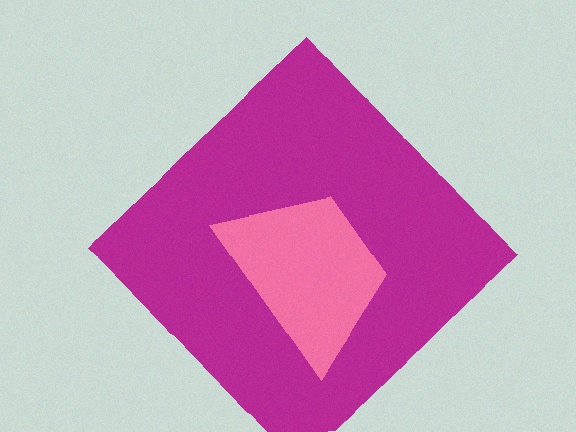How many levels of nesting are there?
2.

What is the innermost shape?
The pink trapezoid.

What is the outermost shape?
The magenta diamond.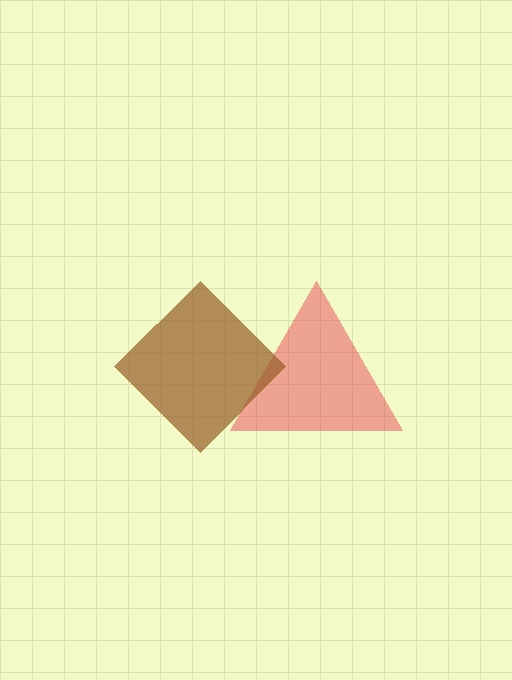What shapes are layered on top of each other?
The layered shapes are: a red triangle, a brown diamond.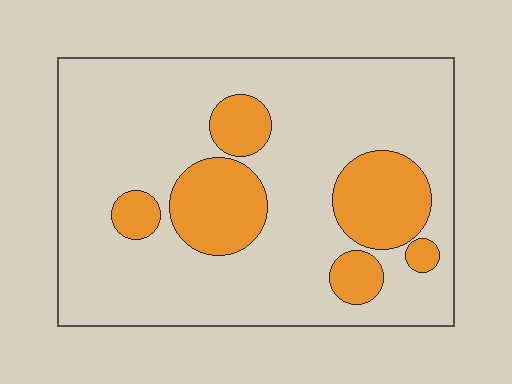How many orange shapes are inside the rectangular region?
6.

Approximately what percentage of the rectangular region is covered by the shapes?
Approximately 20%.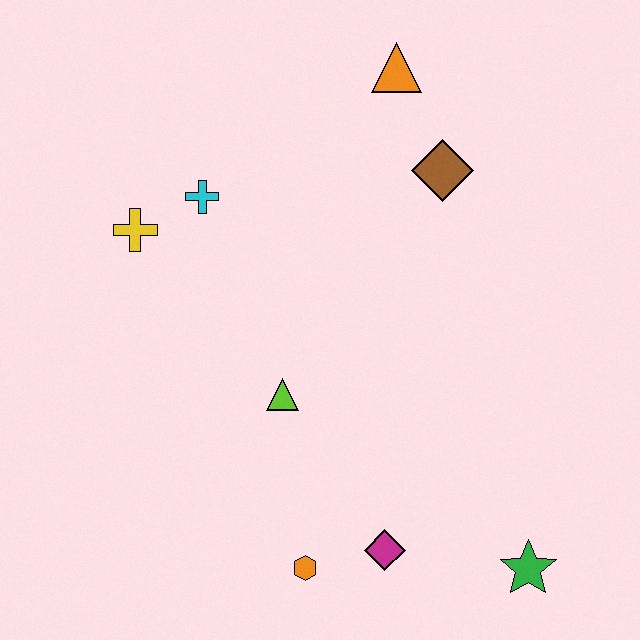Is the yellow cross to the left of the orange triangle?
Yes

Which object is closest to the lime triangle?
The orange hexagon is closest to the lime triangle.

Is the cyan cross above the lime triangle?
Yes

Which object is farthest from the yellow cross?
The green star is farthest from the yellow cross.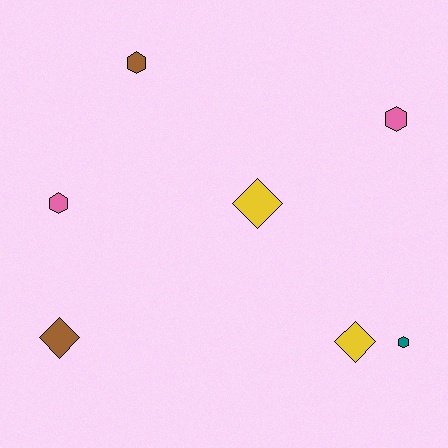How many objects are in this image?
There are 7 objects.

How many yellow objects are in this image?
There are 2 yellow objects.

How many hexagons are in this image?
There are 4 hexagons.